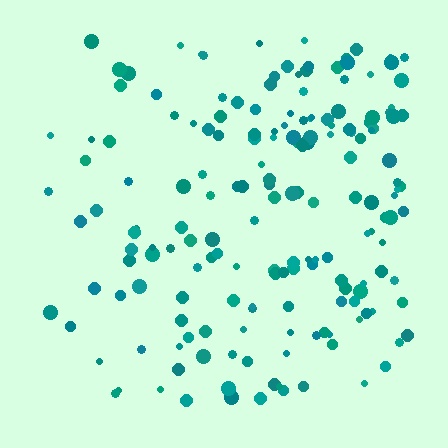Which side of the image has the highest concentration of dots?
The right.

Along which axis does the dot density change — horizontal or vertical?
Horizontal.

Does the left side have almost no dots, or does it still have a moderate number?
Still a moderate number, just noticeably fewer than the right.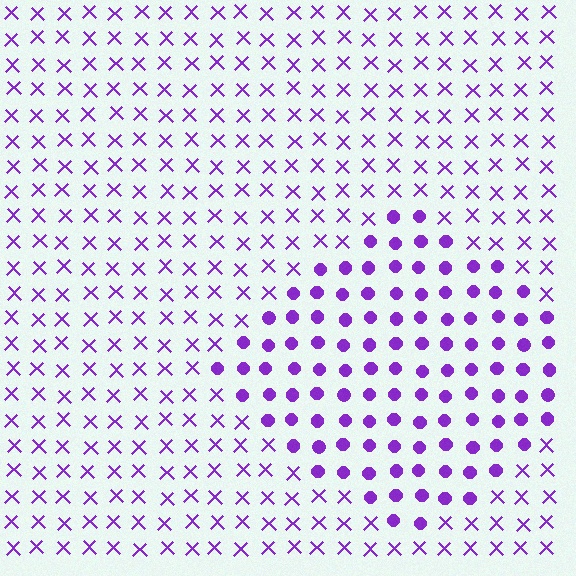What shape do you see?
I see a diamond.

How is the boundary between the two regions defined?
The boundary is defined by a change in element shape: circles inside vs. X marks outside. All elements share the same color and spacing.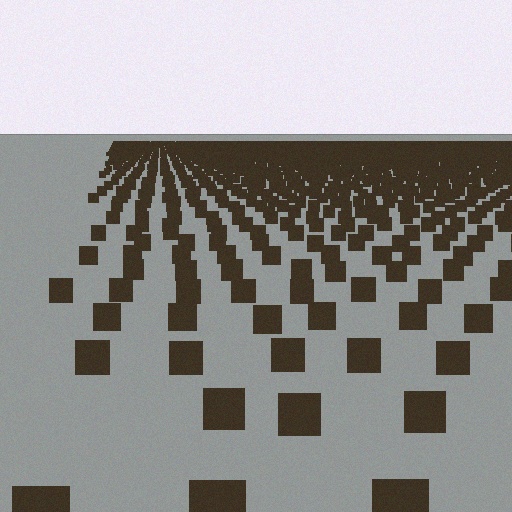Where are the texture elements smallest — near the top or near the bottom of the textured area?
Near the top.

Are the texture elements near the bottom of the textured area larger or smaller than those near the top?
Larger. Near the bottom, elements are closer to the viewer and appear at a bigger on-screen size.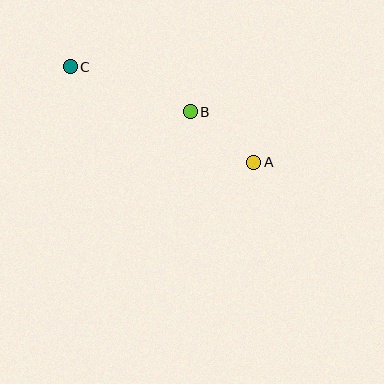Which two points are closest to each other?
Points A and B are closest to each other.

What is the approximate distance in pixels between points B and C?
The distance between B and C is approximately 128 pixels.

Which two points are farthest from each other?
Points A and C are farthest from each other.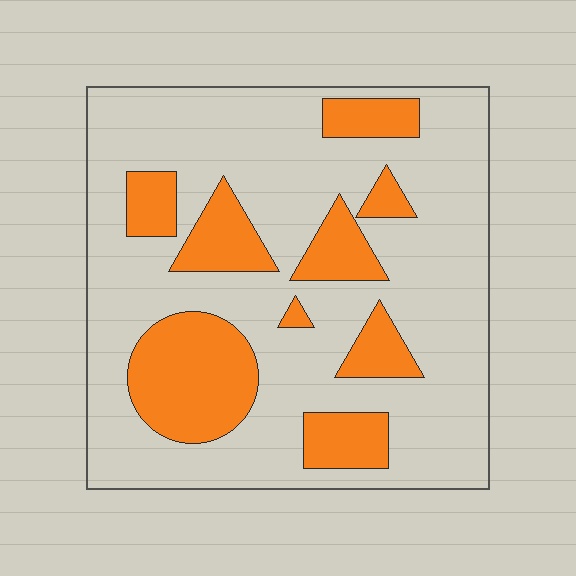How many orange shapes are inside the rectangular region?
9.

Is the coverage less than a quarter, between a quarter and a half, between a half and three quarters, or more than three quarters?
Between a quarter and a half.